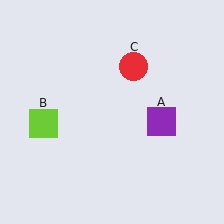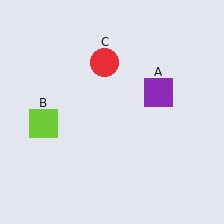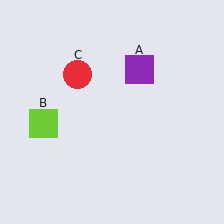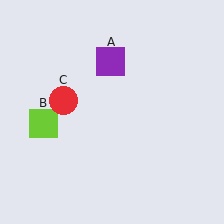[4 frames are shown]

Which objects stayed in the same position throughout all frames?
Lime square (object B) remained stationary.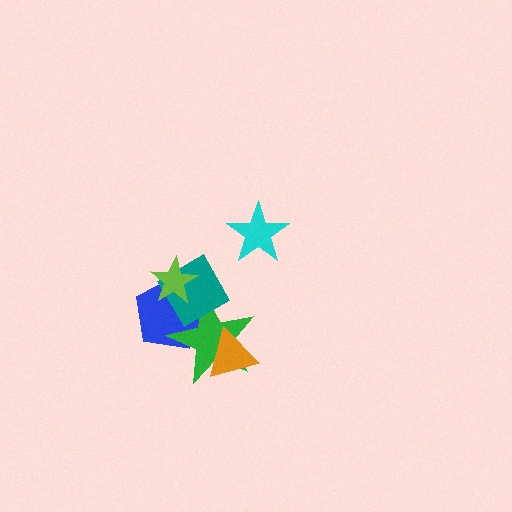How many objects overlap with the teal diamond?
3 objects overlap with the teal diamond.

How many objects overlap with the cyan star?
0 objects overlap with the cyan star.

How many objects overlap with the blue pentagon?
3 objects overlap with the blue pentagon.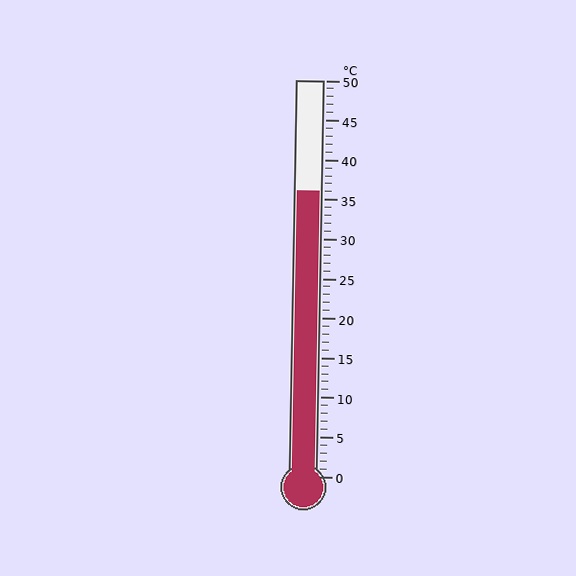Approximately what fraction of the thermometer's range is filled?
The thermometer is filled to approximately 70% of its range.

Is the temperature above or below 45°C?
The temperature is below 45°C.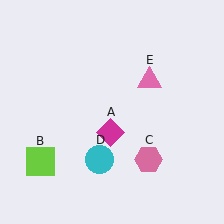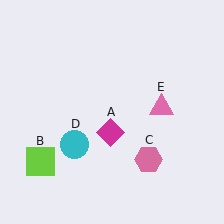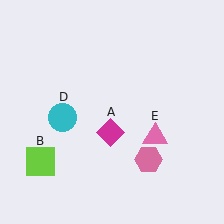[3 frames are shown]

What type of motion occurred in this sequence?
The cyan circle (object D), pink triangle (object E) rotated clockwise around the center of the scene.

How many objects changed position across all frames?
2 objects changed position: cyan circle (object D), pink triangle (object E).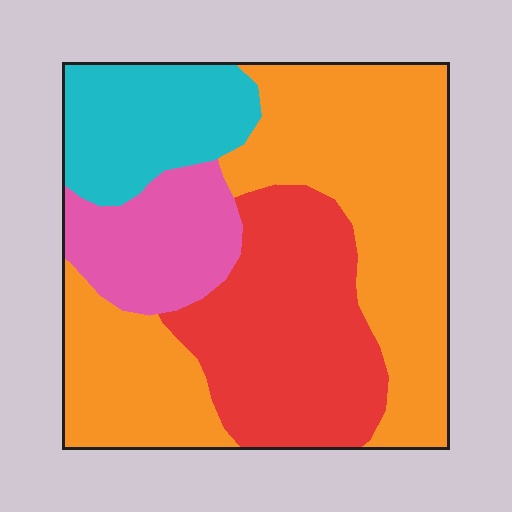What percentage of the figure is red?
Red takes up between a quarter and a half of the figure.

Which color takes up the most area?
Orange, at roughly 45%.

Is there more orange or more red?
Orange.